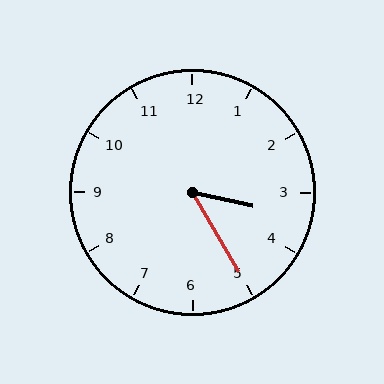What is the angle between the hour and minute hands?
Approximately 48 degrees.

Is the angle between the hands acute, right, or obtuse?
It is acute.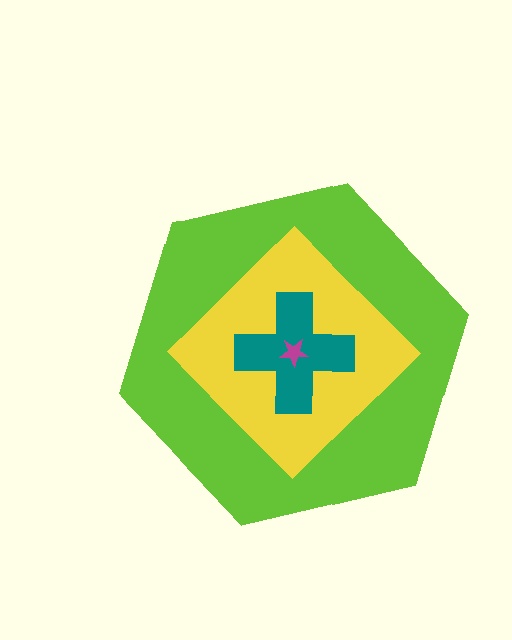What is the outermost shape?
The lime hexagon.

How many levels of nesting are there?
4.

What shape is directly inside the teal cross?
The magenta star.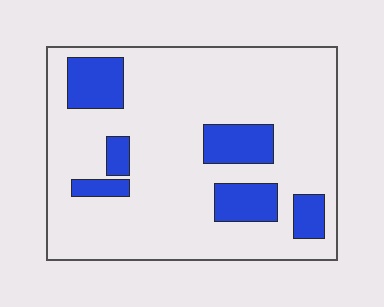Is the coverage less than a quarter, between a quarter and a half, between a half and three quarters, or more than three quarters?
Less than a quarter.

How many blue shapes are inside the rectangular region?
6.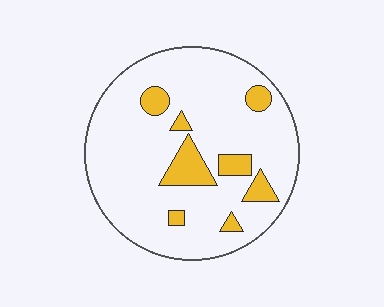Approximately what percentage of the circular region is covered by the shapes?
Approximately 15%.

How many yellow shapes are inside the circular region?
8.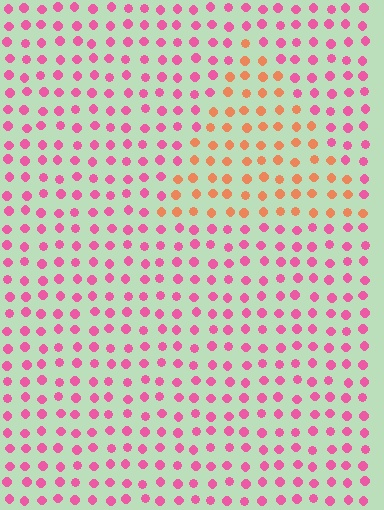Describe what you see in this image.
The image is filled with small pink elements in a uniform arrangement. A triangle-shaped region is visible where the elements are tinted to a slightly different hue, forming a subtle color boundary.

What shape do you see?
I see a triangle.